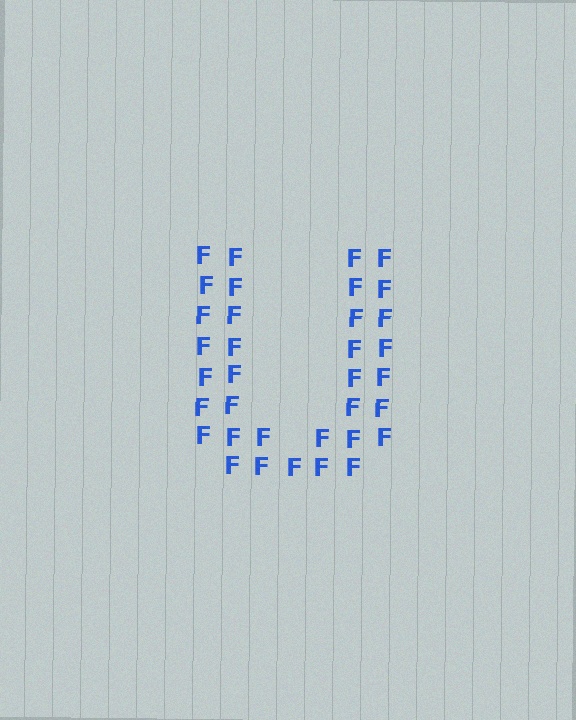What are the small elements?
The small elements are letter F's.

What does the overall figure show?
The overall figure shows the letter U.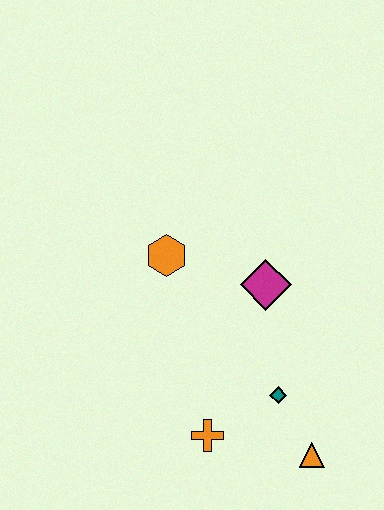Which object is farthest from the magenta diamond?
The orange triangle is farthest from the magenta diamond.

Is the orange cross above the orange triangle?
Yes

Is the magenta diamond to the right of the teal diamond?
No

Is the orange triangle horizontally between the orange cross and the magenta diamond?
No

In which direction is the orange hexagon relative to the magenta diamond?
The orange hexagon is to the left of the magenta diamond.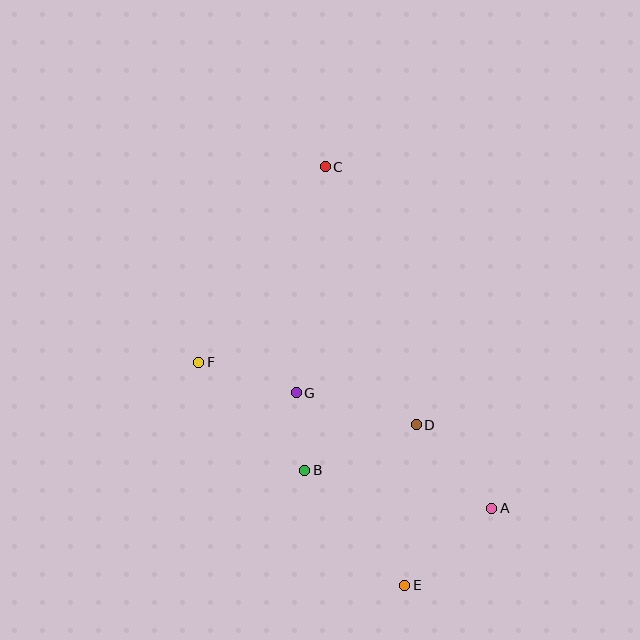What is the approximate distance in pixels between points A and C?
The distance between A and C is approximately 380 pixels.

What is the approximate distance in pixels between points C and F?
The distance between C and F is approximately 233 pixels.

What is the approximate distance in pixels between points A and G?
The distance between A and G is approximately 227 pixels.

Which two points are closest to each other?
Points B and G are closest to each other.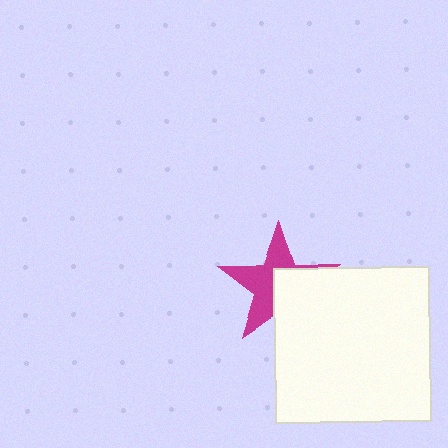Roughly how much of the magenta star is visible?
About half of it is visible (roughly 56%).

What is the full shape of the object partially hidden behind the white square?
The partially hidden object is a magenta star.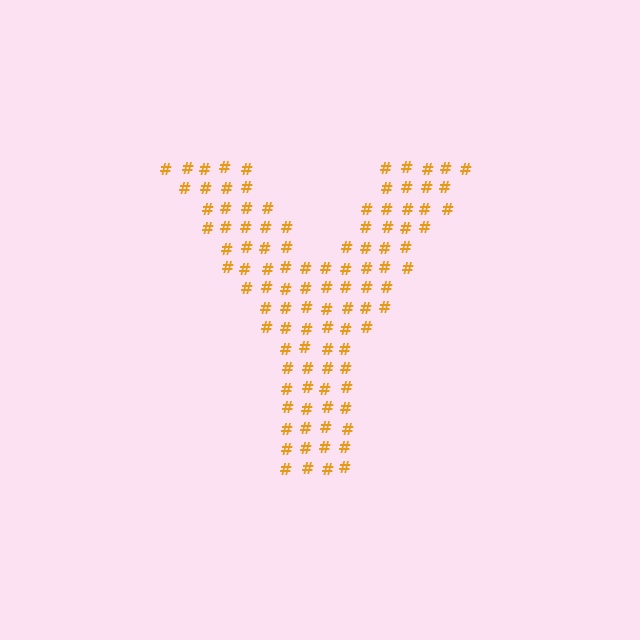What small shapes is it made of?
It is made of small hash symbols.